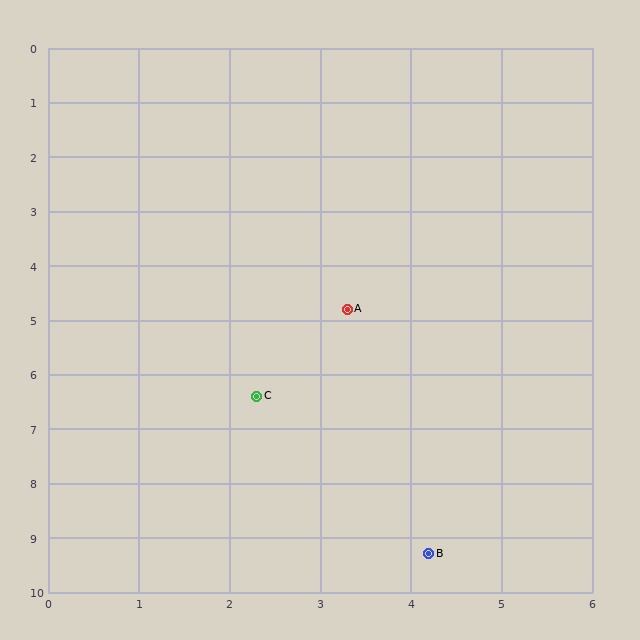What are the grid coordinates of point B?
Point B is at approximately (4.2, 9.3).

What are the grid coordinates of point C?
Point C is at approximately (2.3, 6.4).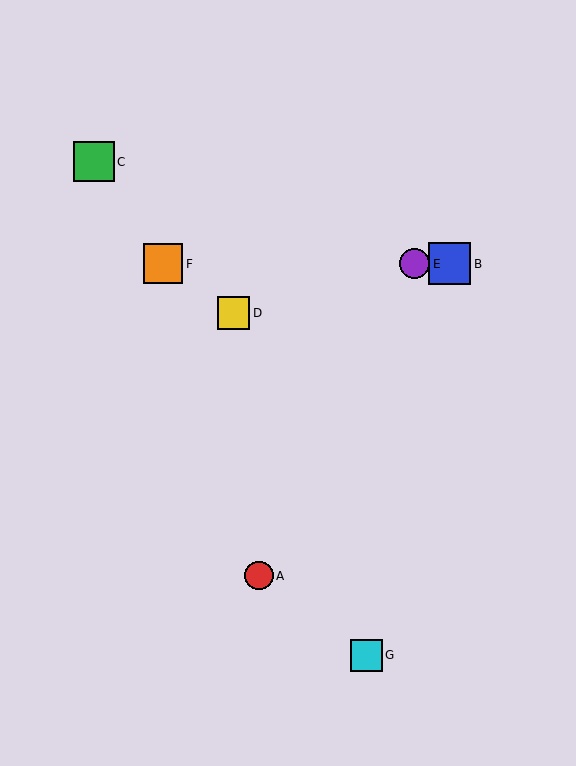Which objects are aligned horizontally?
Objects B, E, F are aligned horizontally.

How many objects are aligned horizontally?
3 objects (B, E, F) are aligned horizontally.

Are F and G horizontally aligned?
No, F is at y≈264 and G is at y≈655.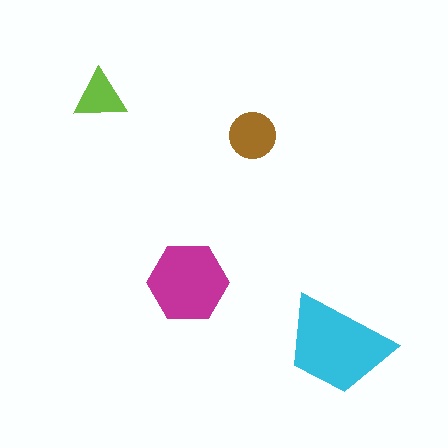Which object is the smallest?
The lime triangle.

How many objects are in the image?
There are 4 objects in the image.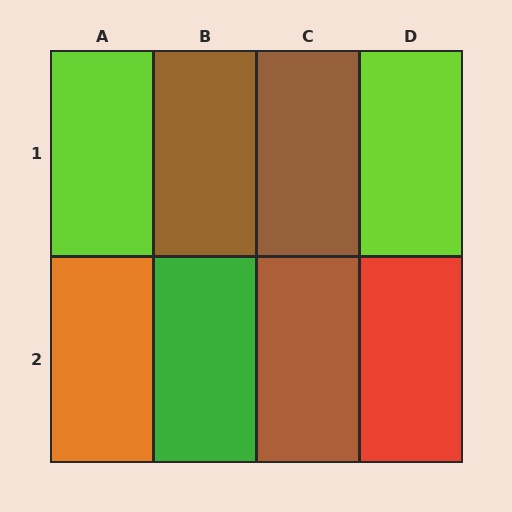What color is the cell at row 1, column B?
Brown.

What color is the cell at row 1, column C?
Brown.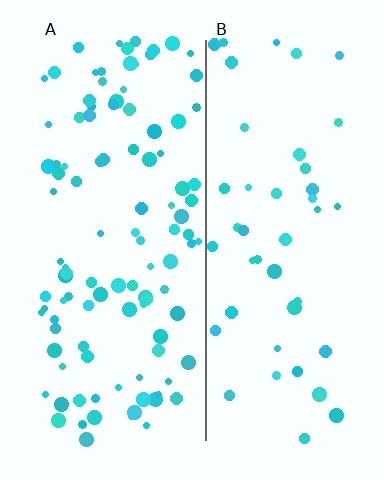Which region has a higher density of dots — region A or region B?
A (the left).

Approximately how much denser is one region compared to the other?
Approximately 2.4× — region A over region B.